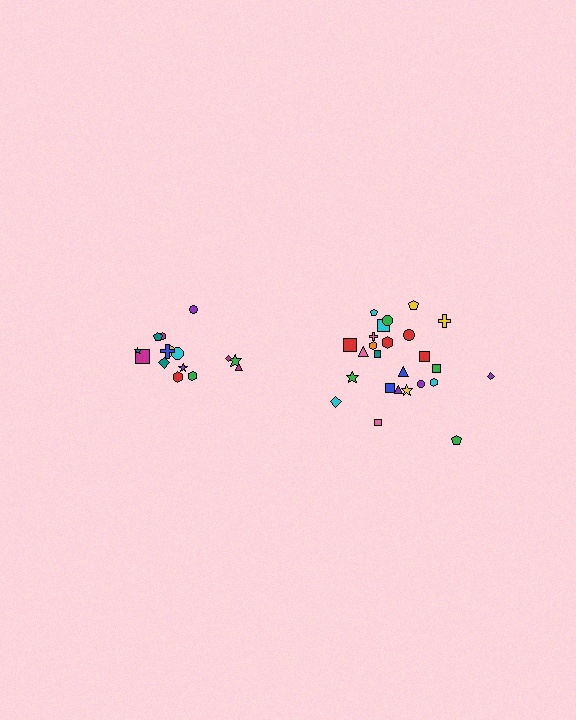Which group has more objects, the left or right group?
The right group.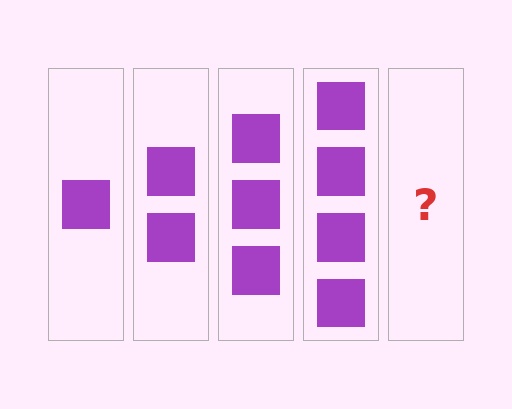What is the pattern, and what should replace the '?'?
The pattern is that each step adds one more square. The '?' should be 5 squares.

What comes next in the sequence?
The next element should be 5 squares.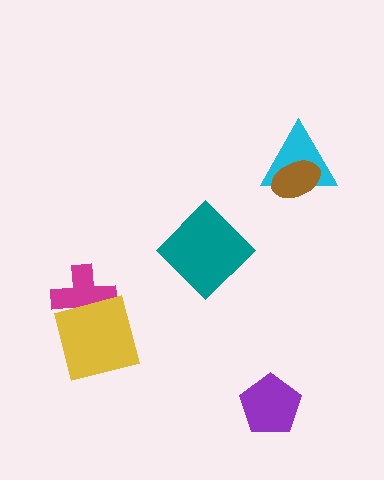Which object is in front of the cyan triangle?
The brown ellipse is in front of the cyan triangle.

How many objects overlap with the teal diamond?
0 objects overlap with the teal diamond.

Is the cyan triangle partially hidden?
Yes, it is partially covered by another shape.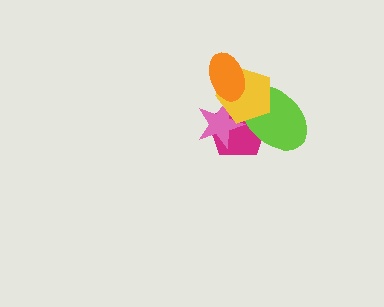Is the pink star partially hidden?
Yes, it is partially covered by another shape.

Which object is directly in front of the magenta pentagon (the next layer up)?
The pink star is directly in front of the magenta pentagon.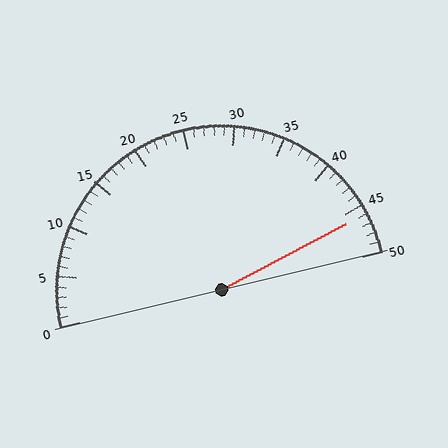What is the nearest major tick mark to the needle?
The nearest major tick mark is 45.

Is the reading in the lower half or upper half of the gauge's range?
The reading is in the upper half of the range (0 to 50).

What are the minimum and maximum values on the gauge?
The gauge ranges from 0 to 50.